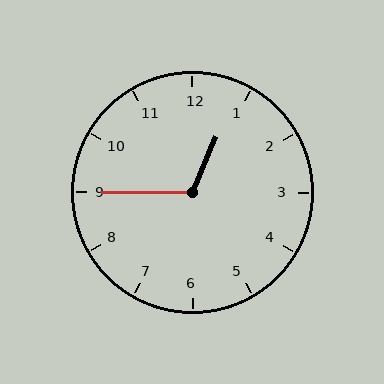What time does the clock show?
12:45.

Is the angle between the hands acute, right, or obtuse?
It is obtuse.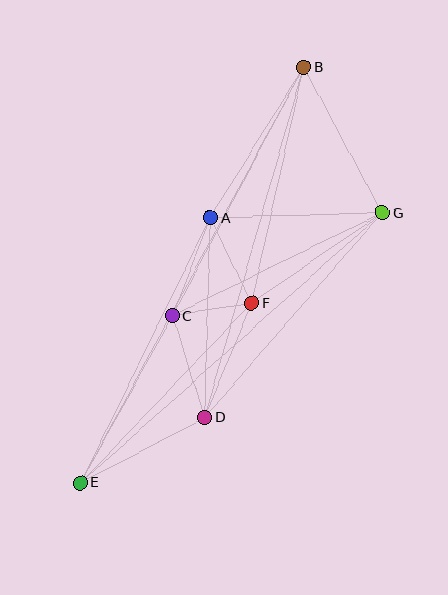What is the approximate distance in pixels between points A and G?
The distance between A and G is approximately 172 pixels.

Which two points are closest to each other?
Points C and F are closest to each other.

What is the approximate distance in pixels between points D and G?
The distance between D and G is approximately 271 pixels.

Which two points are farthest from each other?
Points B and E are farthest from each other.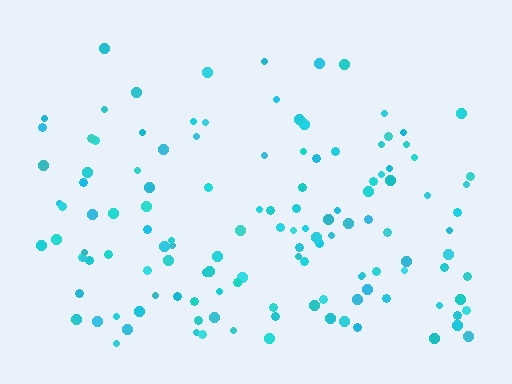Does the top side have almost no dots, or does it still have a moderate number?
Still a moderate number, just noticeably fewer than the bottom.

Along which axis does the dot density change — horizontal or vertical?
Vertical.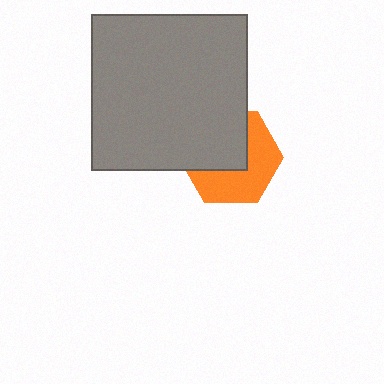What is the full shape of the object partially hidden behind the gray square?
The partially hidden object is an orange hexagon.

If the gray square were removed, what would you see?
You would see the complete orange hexagon.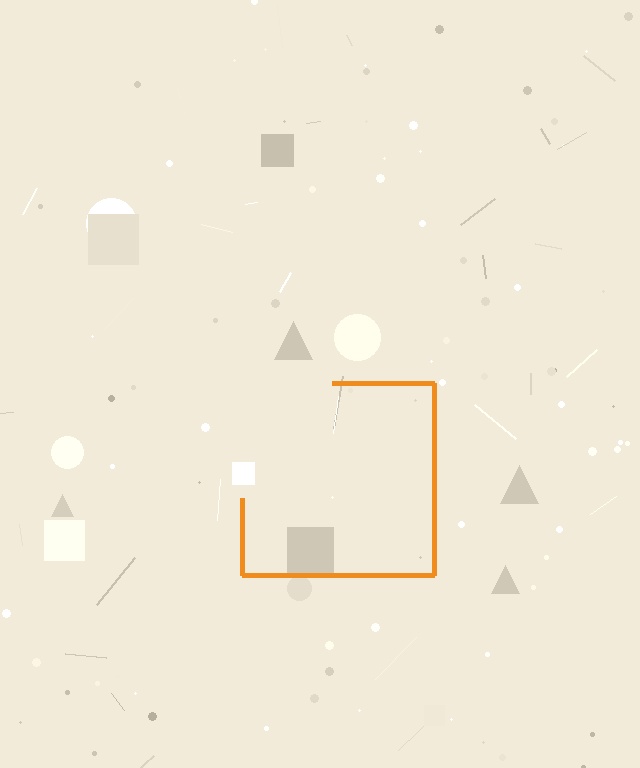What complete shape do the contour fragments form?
The contour fragments form a square.